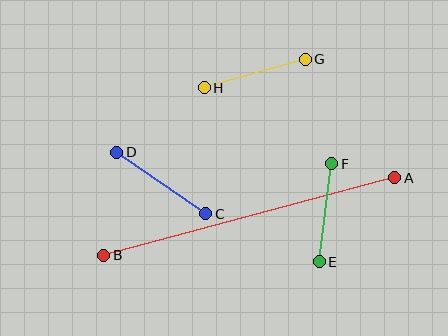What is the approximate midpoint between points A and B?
The midpoint is at approximately (249, 217) pixels.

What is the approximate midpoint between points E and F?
The midpoint is at approximately (326, 213) pixels.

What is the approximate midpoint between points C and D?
The midpoint is at approximately (161, 183) pixels.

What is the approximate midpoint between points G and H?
The midpoint is at approximately (255, 74) pixels.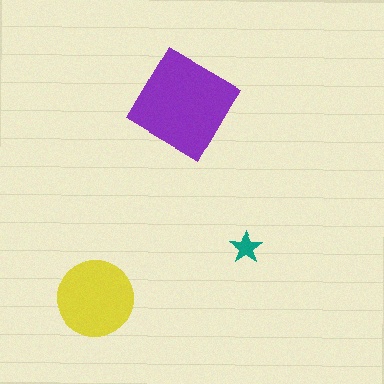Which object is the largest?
The purple diamond.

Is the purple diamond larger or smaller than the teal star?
Larger.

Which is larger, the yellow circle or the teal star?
The yellow circle.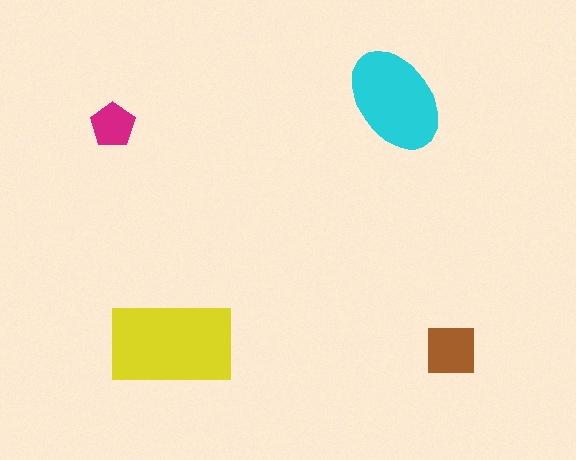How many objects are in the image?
There are 4 objects in the image.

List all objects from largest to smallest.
The yellow rectangle, the cyan ellipse, the brown square, the magenta pentagon.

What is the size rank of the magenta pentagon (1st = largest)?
4th.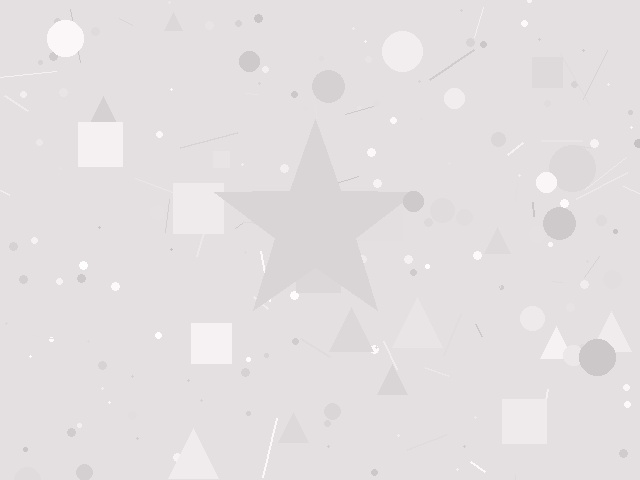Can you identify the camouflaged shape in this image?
The camouflaged shape is a star.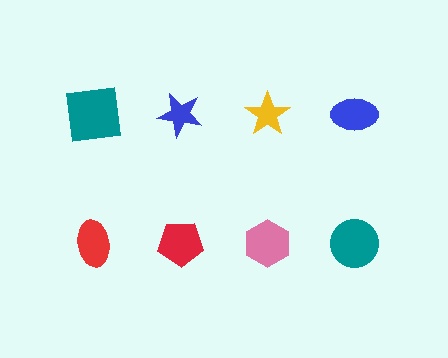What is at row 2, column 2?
A red pentagon.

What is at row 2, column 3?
A pink hexagon.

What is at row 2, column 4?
A teal circle.